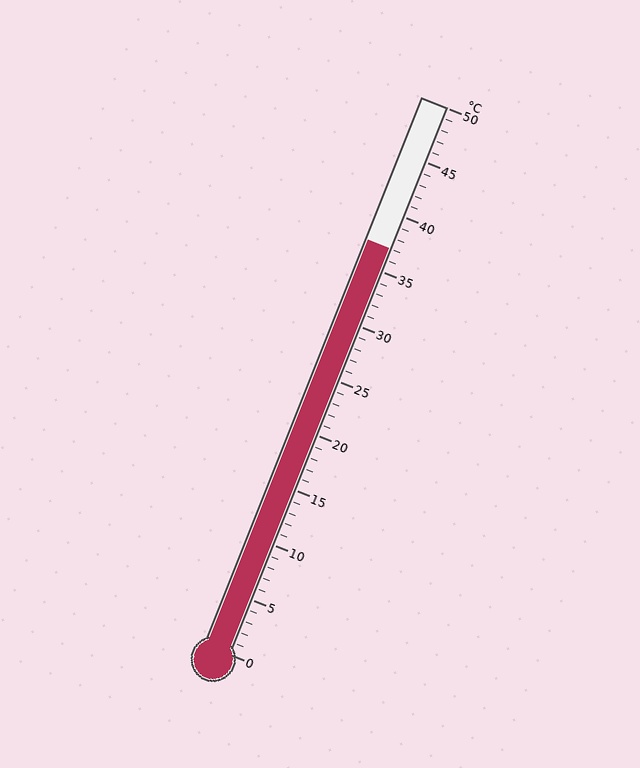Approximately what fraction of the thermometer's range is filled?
The thermometer is filled to approximately 75% of its range.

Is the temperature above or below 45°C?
The temperature is below 45°C.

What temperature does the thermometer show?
The thermometer shows approximately 37°C.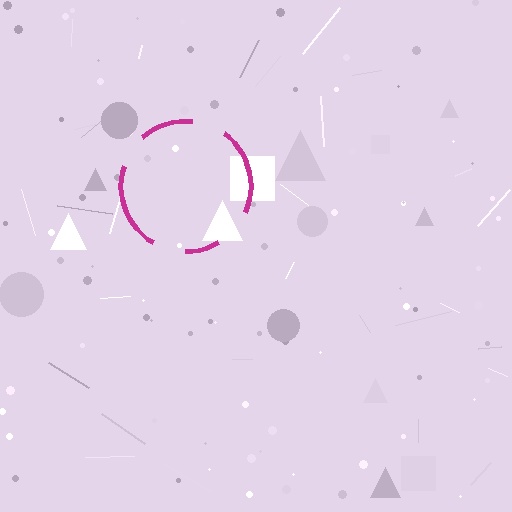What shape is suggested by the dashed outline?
The dashed outline suggests a circle.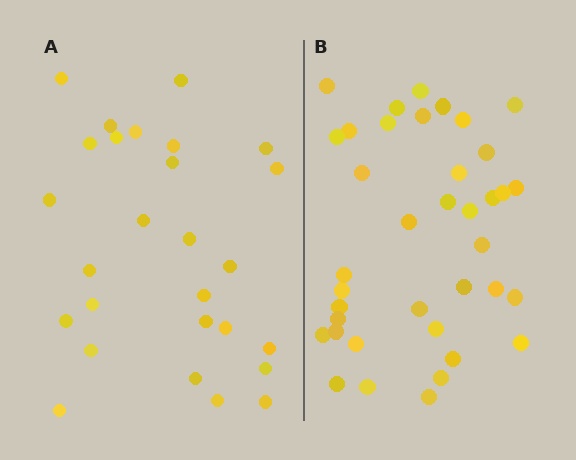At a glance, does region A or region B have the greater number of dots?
Region B (the right region) has more dots.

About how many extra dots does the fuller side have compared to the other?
Region B has roughly 12 or so more dots than region A.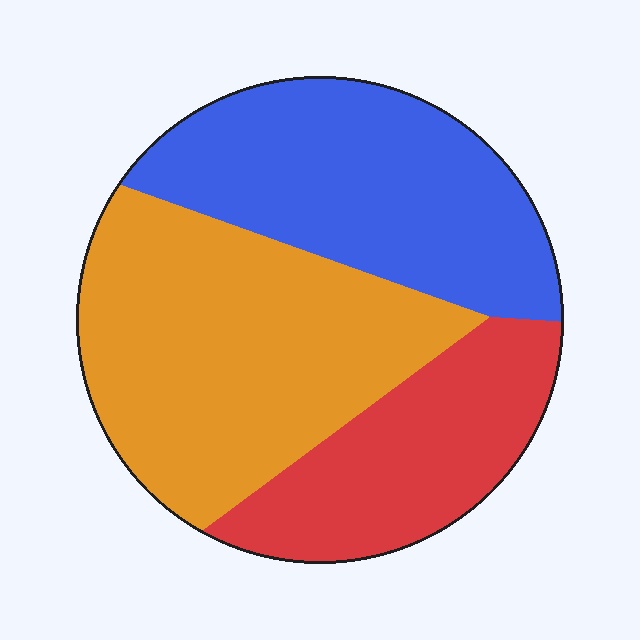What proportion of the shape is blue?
Blue takes up between a third and a half of the shape.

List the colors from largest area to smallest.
From largest to smallest: orange, blue, red.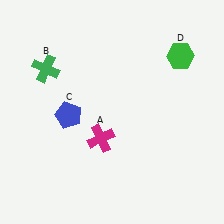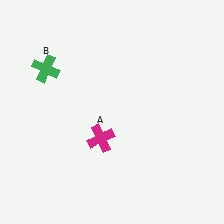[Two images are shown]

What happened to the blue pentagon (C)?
The blue pentagon (C) was removed in Image 2. It was in the bottom-left area of Image 1.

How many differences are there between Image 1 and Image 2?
There are 2 differences between the two images.